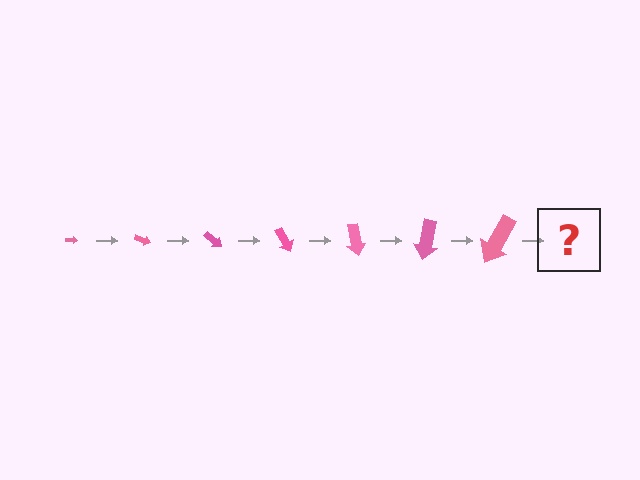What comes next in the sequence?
The next element should be an arrow, larger than the previous one and rotated 140 degrees from the start.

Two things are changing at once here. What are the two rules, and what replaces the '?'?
The two rules are that the arrow grows larger each step and it rotates 20 degrees each step. The '?' should be an arrow, larger than the previous one and rotated 140 degrees from the start.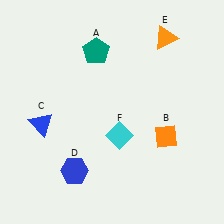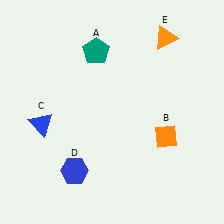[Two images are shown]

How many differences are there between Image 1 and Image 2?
There is 1 difference between the two images.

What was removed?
The cyan diamond (F) was removed in Image 2.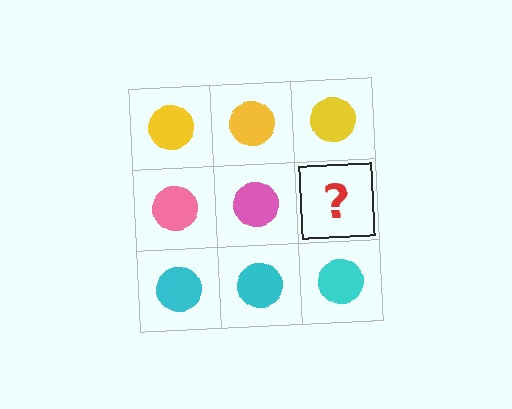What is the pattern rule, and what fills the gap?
The rule is that each row has a consistent color. The gap should be filled with a pink circle.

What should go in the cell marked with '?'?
The missing cell should contain a pink circle.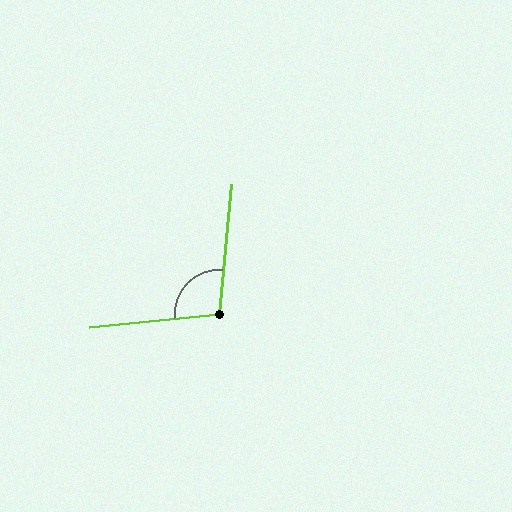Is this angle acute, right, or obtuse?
It is obtuse.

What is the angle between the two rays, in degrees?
Approximately 101 degrees.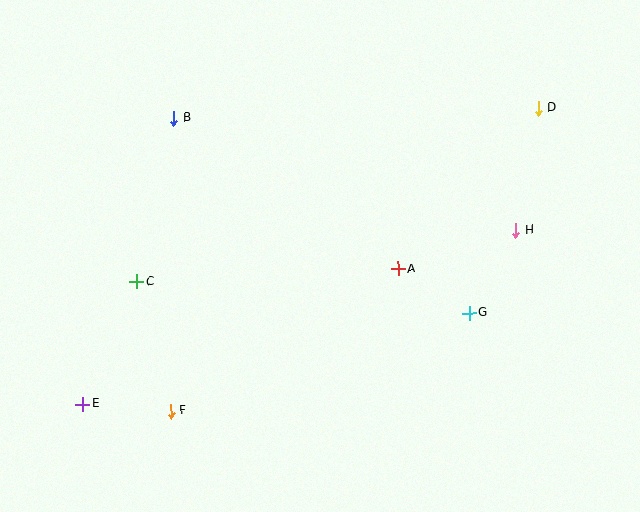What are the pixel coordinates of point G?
Point G is at (469, 313).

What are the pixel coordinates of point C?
Point C is at (137, 282).